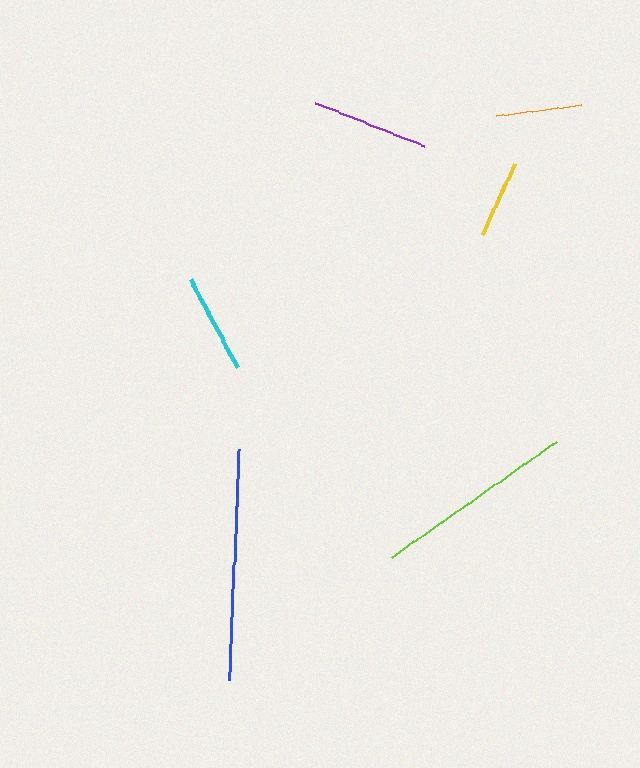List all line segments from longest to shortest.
From longest to shortest: blue, lime, purple, cyan, orange, yellow.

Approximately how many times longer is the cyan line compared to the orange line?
The cyan line is approximately 1.1 times the length of the orange line.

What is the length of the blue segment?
The blue segment is approximately 231 pixels long.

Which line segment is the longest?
The blue line is the longest at approximately 231 pixels.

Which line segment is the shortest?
The yellow line is the shortest at approximately 77 pixels.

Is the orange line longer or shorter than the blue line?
The blue line is longer than the orange line.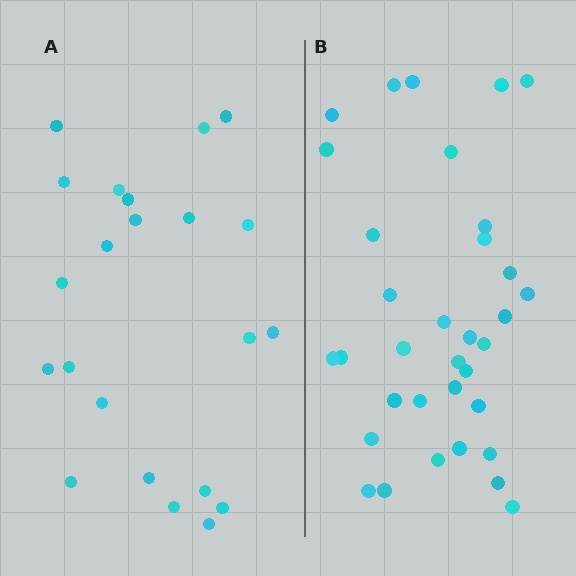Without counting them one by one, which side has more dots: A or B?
Region B (the right region) has more dots.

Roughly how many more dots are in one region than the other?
Region B has roughly 12 or so more dots than region A.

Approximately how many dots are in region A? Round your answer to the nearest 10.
About 20 dots. (The exact count is 22, which rounds to 20.)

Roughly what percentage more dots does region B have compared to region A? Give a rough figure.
About 55% more.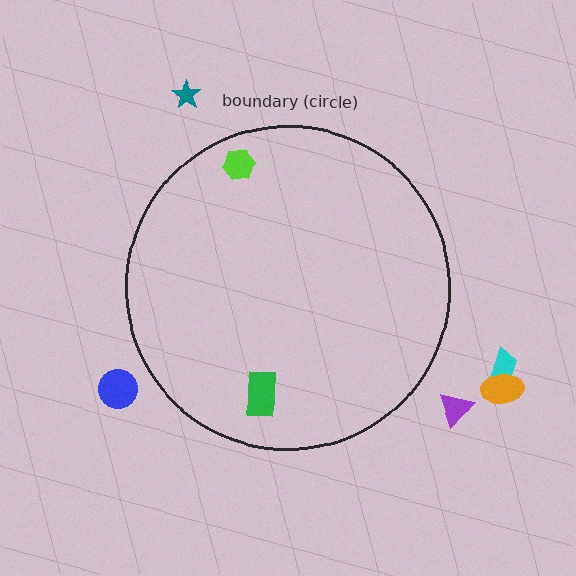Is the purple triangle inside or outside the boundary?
Outside.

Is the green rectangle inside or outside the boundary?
Inside.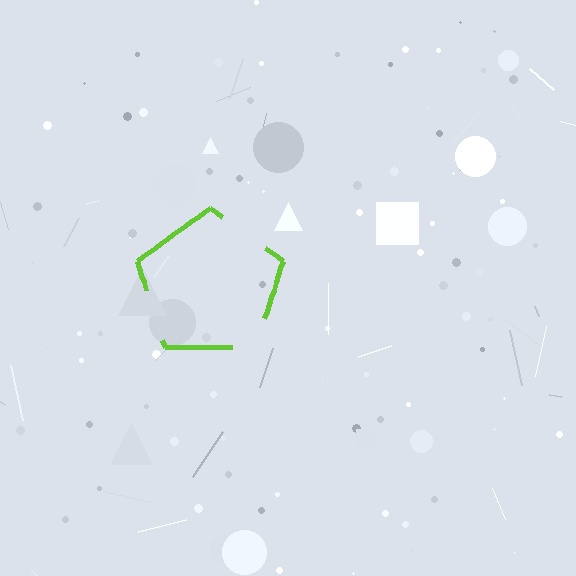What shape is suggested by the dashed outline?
The dashed outline suggests a pentagon.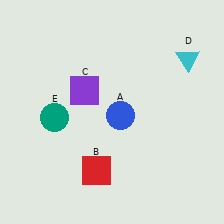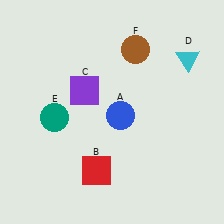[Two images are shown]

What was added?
A brown circle (F) was added in Image 2.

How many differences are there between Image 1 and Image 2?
There is 1 difference between the two images.